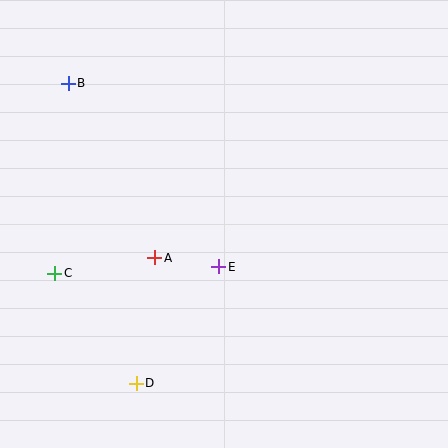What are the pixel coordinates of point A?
Point A is at (155, 258).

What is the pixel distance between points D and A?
The distance between D and A is 127 pixels.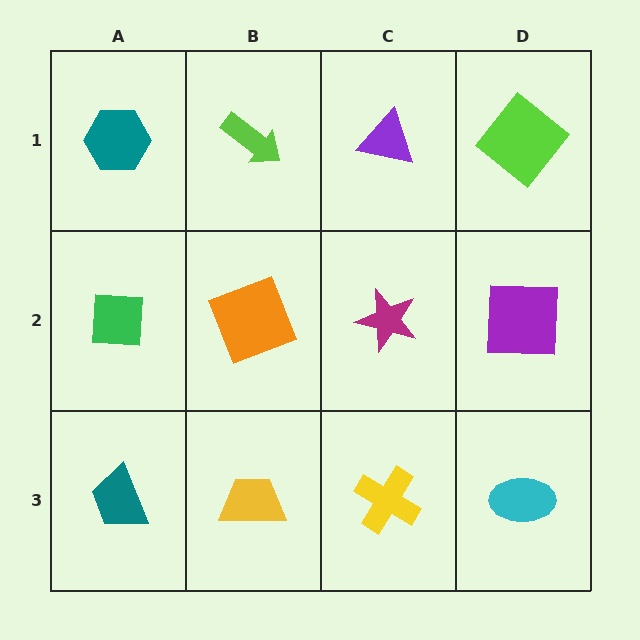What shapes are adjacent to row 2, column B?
A lime arrow (row 1, column B), a yellow trapezoid (row 3, column B), a green square (row 2, column A), a magenta star (row 2, column C).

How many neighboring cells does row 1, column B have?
3.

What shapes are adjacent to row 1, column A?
A green square (row 2, column A), a lime arrow (row 1, column B).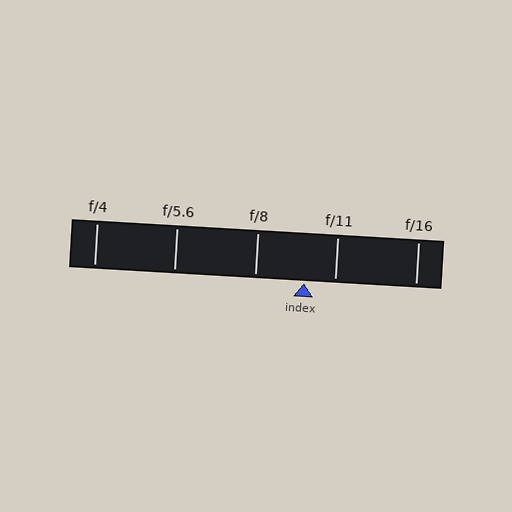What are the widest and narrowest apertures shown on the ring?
The widest aperture shown is f/4 and the narrowest is f/16.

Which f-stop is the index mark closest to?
The index mark is closest to f/11.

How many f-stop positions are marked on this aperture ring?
There are 5 f-stop positions marked.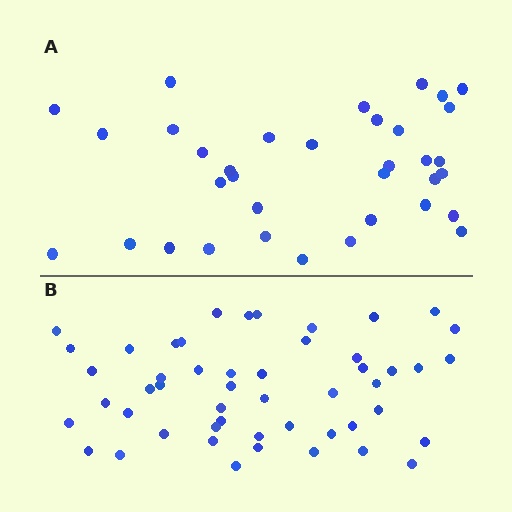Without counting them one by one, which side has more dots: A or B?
Region B (the bottom region) has more dots.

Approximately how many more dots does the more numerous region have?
Region B has approximately 15 more dots than region A.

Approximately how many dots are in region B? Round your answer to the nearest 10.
About 50 dots.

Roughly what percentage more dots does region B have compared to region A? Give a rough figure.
About 45% more.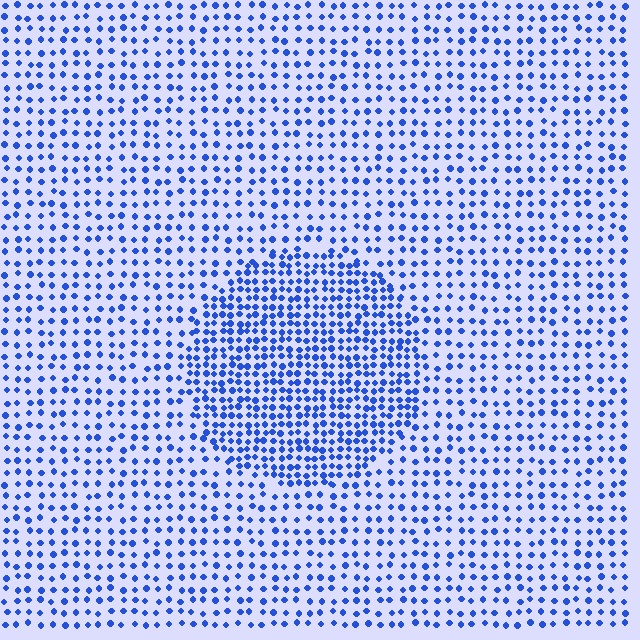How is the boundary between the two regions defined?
The boundary is defined by a change in element density (approximately 1.9x ratio). All elements are the same color, size, and shape.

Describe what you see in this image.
The image contains small blue elements arranged at two different densities. A circle-shaped region is visible where the elements are more densely packed than the surrounding area.